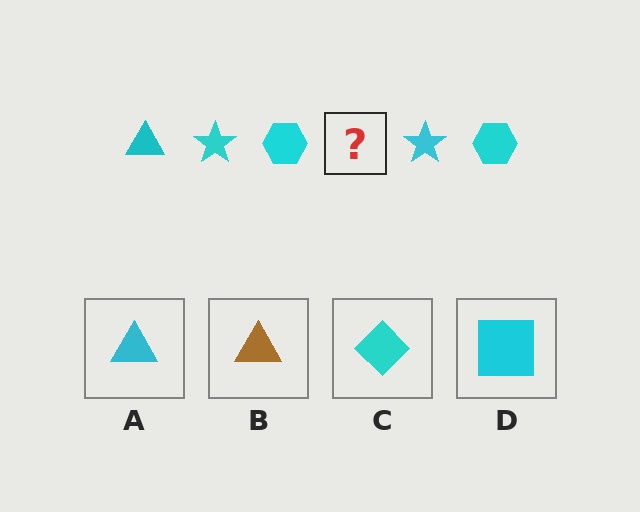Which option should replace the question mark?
Option A.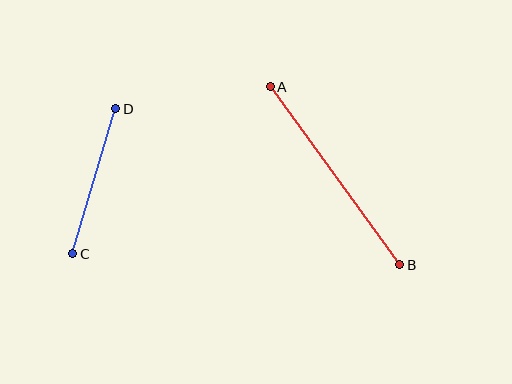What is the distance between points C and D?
The distance is approximately 152 pixels.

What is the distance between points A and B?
The distance is approximately 220 pixels.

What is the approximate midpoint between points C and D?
The midpoint is at approximately (94, 181) pixels.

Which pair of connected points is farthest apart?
Points A and B are farthest apart.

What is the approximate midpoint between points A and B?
The midpoint is at approximately (335, 176) pixels.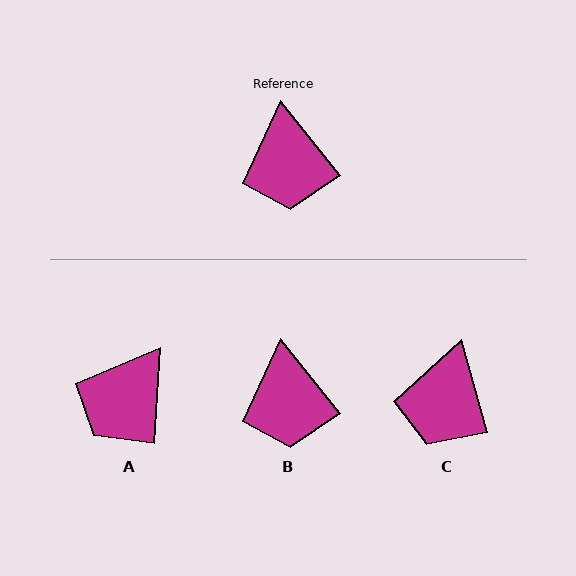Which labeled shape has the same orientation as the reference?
B.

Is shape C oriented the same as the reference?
No, it is off by about 23 degrees.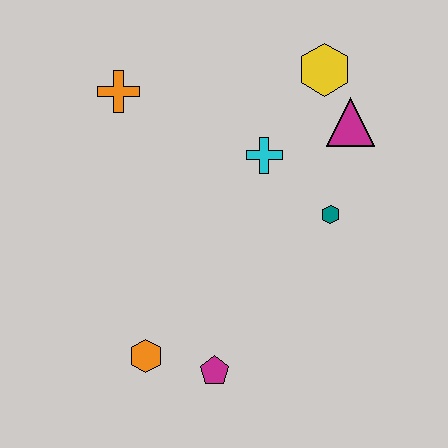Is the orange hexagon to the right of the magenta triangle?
No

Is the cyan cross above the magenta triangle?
No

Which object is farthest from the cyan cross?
The orange hexagon is farthest from the cyan cross.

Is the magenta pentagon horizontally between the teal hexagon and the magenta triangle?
No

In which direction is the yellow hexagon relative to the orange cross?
The yellow hexagon is to the right of the orange cross.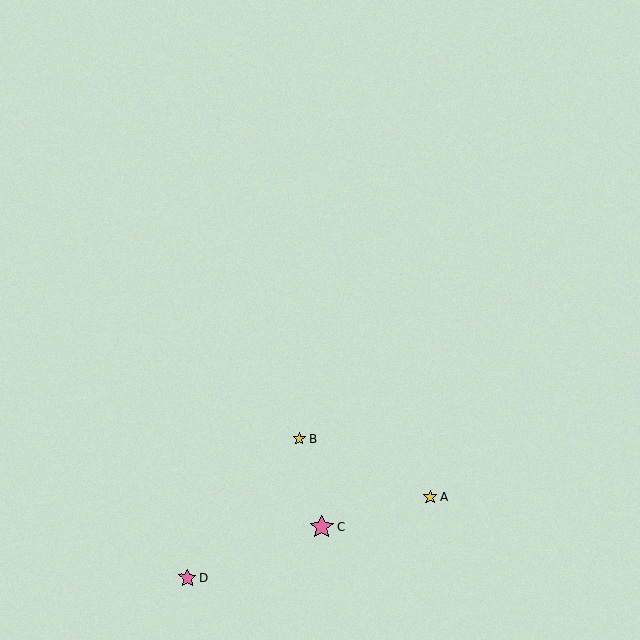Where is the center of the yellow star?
The center of the yellow star is at (299, 439).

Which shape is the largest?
The pink star (labeled C) is the largest.